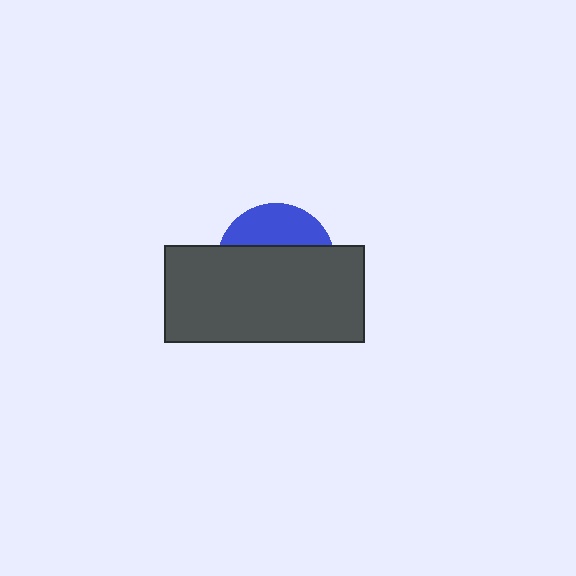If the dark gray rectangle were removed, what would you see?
You would see the complete blue circle.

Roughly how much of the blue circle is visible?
A small part of it is visible (roughly 32%).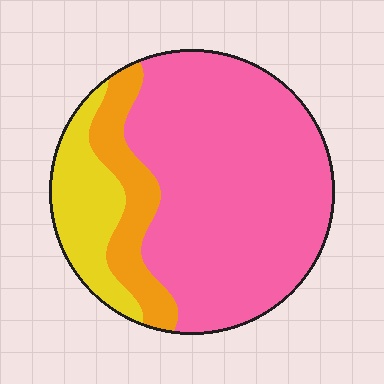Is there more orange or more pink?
Pink.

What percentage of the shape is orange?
Orange covers about 15% of the shape.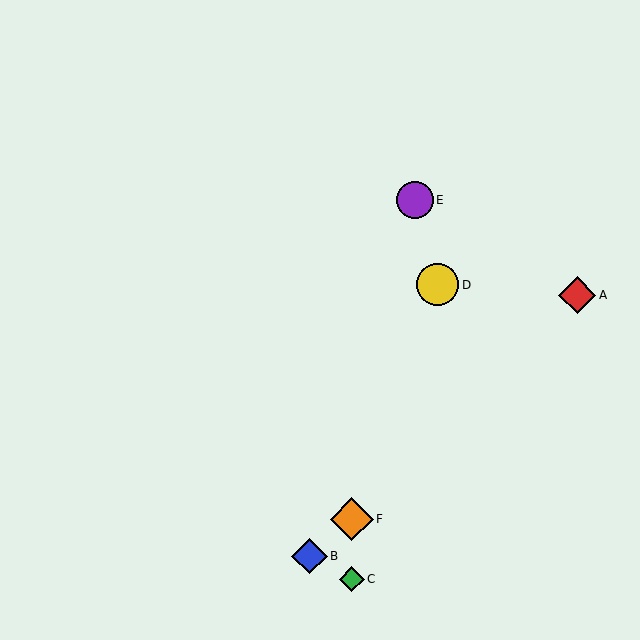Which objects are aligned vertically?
Objects C, F are aligned vertically.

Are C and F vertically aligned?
Yes, both are at x≈352.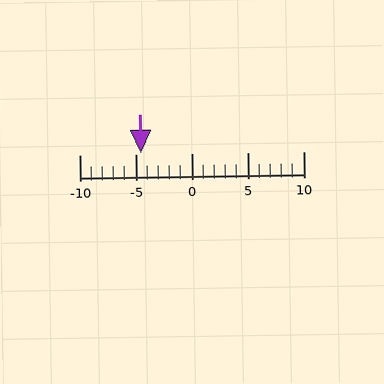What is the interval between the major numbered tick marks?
The major tick marks are spaced 5 units apart.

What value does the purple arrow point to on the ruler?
The purple arrow points to approximately -4.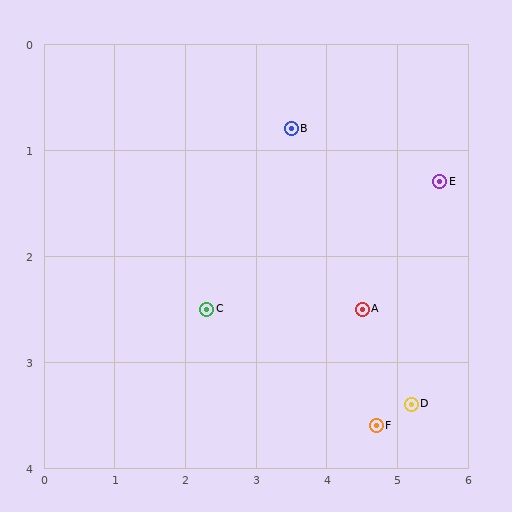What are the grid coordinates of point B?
Point B is at approximately (3.5, 0.8).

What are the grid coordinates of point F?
Point F is at approximately (4.7, 3.6).